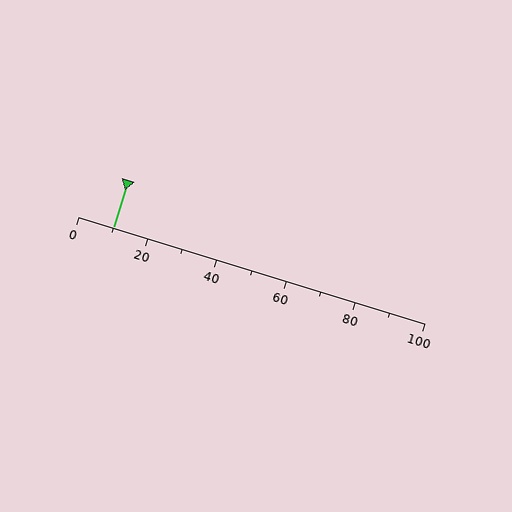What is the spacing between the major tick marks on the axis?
The major ticks are spaced 20 apart.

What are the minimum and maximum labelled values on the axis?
The axis runs from 0 to 100.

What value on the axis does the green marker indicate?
The marker indicates approximately 10.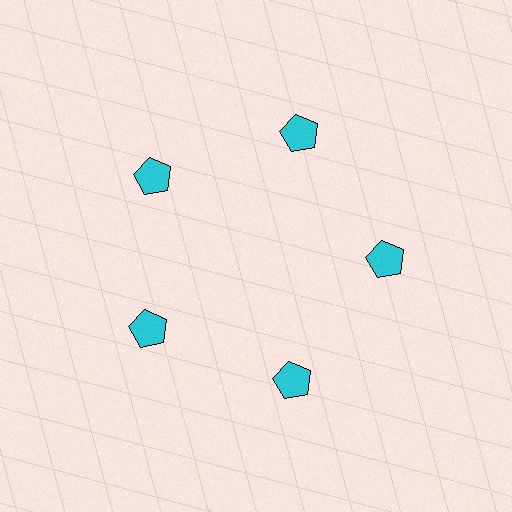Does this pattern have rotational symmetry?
Yes, this pattern has 5-fold rotational symmetry. It looks the same after rotating 72 degrees around the center.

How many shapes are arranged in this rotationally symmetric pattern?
There are 5 shapes, arranged in 5 groups of 1.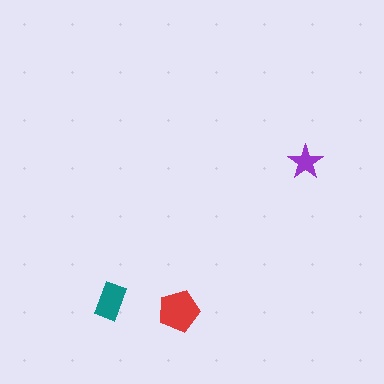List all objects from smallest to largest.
The purple star, the teal rectangle, the red pentagon.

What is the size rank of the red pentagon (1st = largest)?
1st.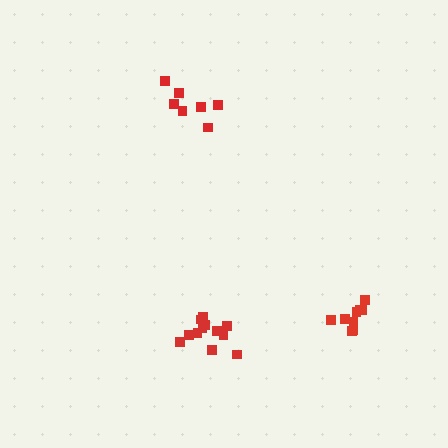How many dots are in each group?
Group 1: 12 dots, Group 2: 7 dots, Group 3: 9 dots (28 total).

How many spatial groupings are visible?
There are 3 spatial groupings.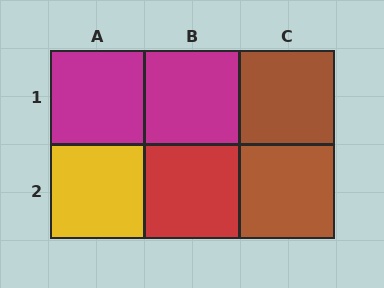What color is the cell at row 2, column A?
Yellow.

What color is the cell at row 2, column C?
Brown.